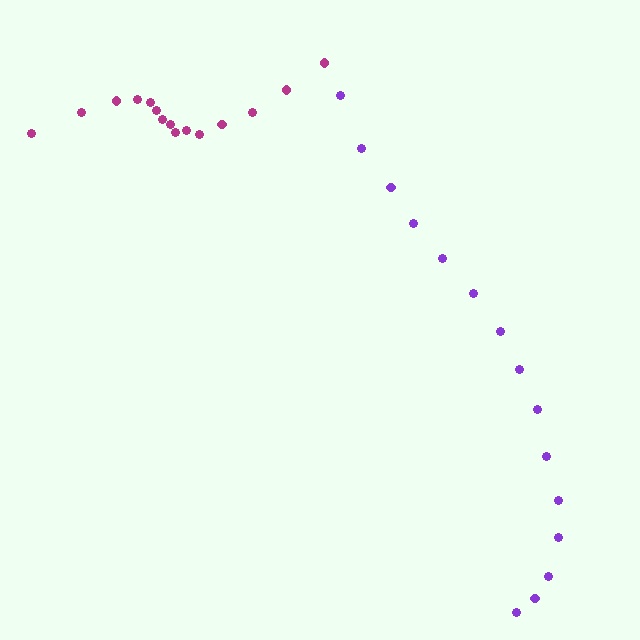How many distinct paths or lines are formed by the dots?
There are 2 distinct paths.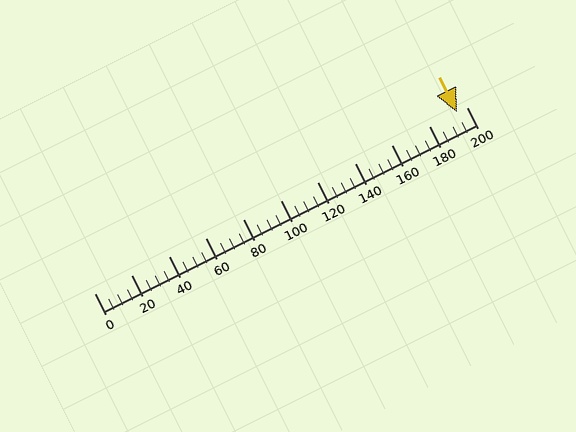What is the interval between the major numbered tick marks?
The major tick marks are spaced 20 units apart.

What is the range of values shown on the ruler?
The ruler shows values from 0 to 200.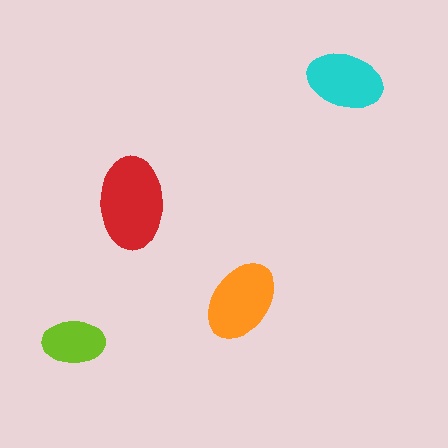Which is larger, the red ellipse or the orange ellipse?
The red one.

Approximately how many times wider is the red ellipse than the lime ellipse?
About 1.5 times wider.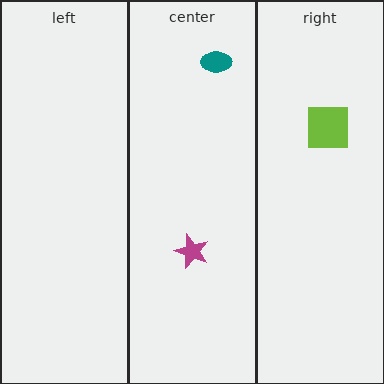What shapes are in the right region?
The lime square.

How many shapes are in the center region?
2.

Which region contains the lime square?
The right region.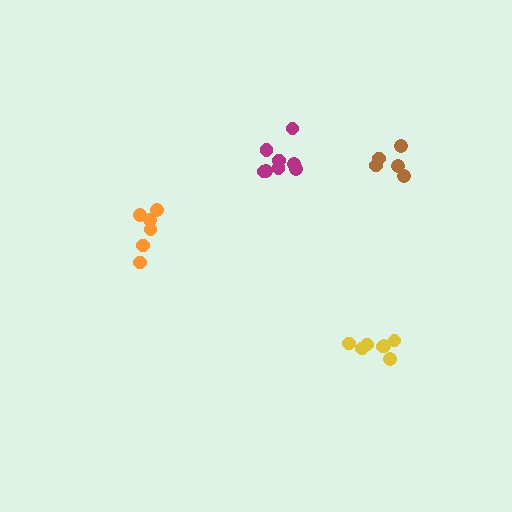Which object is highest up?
The magenta cluster is topmost.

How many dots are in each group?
Group 1: 8 dots, Group 2: 5 dots, Group 3: 7 dots, Group 4: 6 dots (26 total).